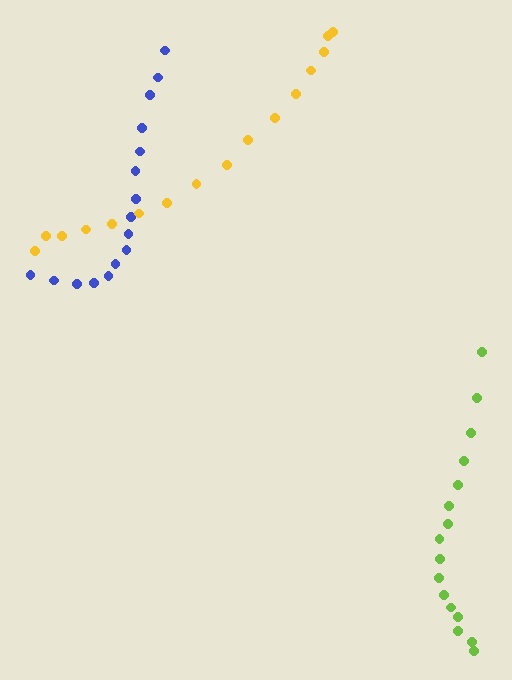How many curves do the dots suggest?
There are 3 distinct paths.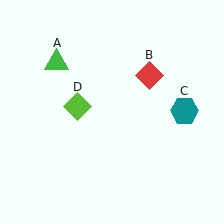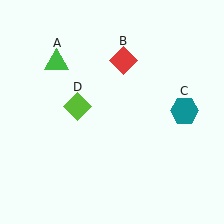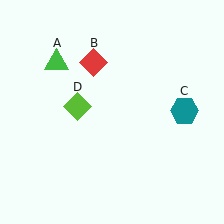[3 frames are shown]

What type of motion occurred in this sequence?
The red diamond (object B) rotated counterclockwise around the center of the scene.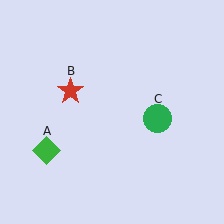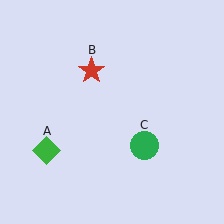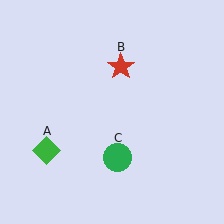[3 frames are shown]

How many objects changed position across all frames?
2 objects changed position: red star (object B), green circle (object C).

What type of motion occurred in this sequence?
The red star (object B), green circle (object C) rotated clockwise around the center of the scene.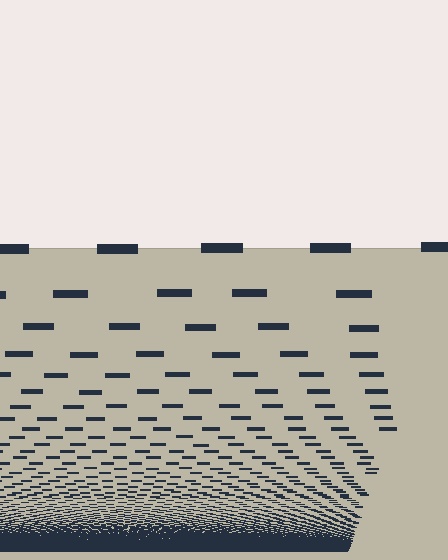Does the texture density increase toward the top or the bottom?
Density increases toward the bottom.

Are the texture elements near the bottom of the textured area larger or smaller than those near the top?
Smaller. The gradient is inverted — elements near the bottom are smaller and denser.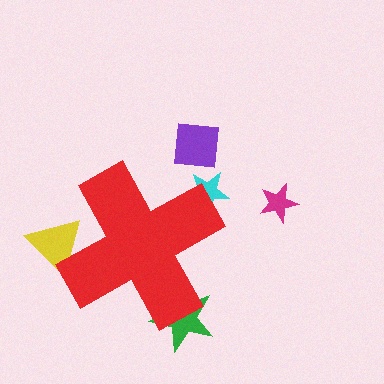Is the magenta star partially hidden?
No, the magenta star is fully visible.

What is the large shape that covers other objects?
A red cross.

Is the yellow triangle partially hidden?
Yes, the yellow triangle is partially hidden behind the red cross.